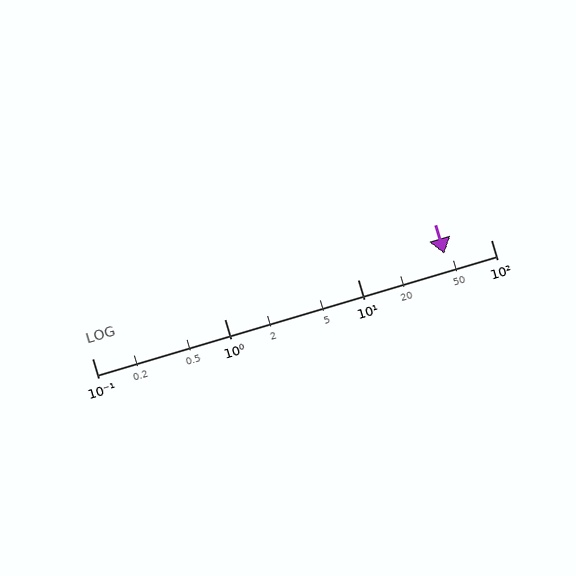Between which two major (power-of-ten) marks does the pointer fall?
The pointer is between 10 and 100.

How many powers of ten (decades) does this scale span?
The scale spans 3 decades, from 0.1 to 100.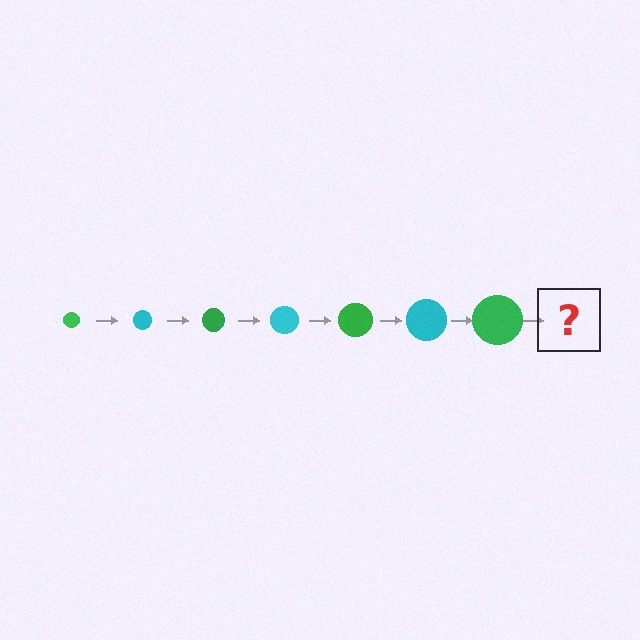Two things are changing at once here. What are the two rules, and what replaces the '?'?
The two rules are that the circle grows larger each step and the color cycles through green and cyan. The '?' should be a cyan circle, larger than the previous one.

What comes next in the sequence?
The next element should be a cyan circle, larger than the previous one.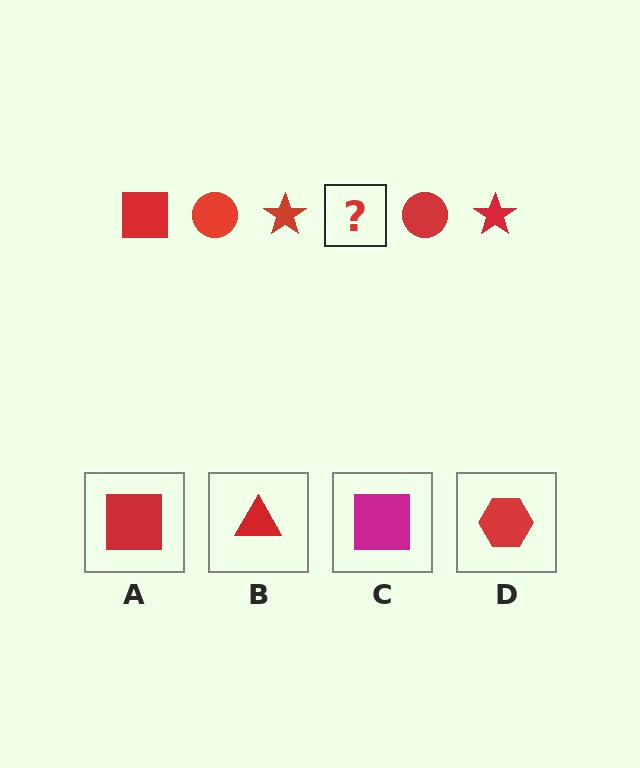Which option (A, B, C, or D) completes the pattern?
A.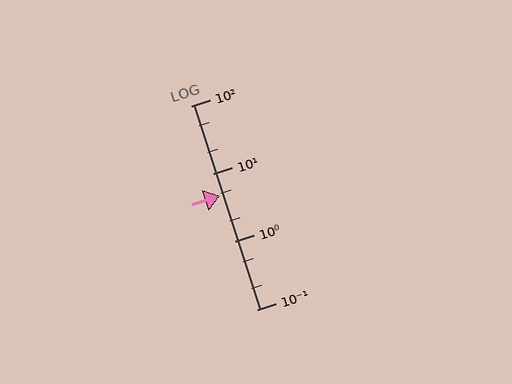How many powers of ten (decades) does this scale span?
The scale spans 3 decades, from 0.1 to 100.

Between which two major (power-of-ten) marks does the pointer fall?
The pointer is between 1 and 10.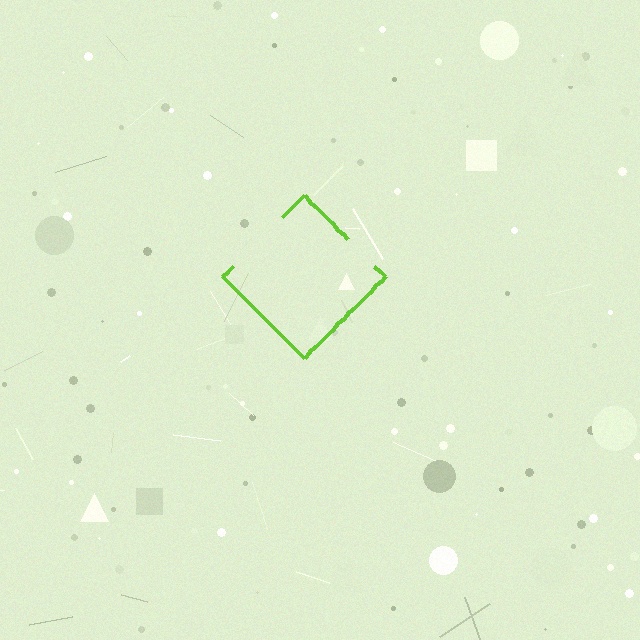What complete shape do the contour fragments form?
The contour fragments form a diamond.